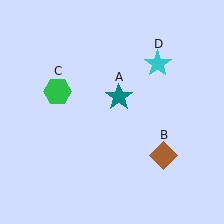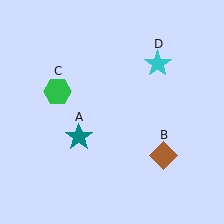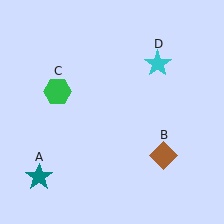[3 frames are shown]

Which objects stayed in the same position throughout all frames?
Brown diamond (object B) and green hexagon (object C) and cyan star (object D) remained stationary.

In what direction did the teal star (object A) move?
The teal star (object A) moved down and to the left.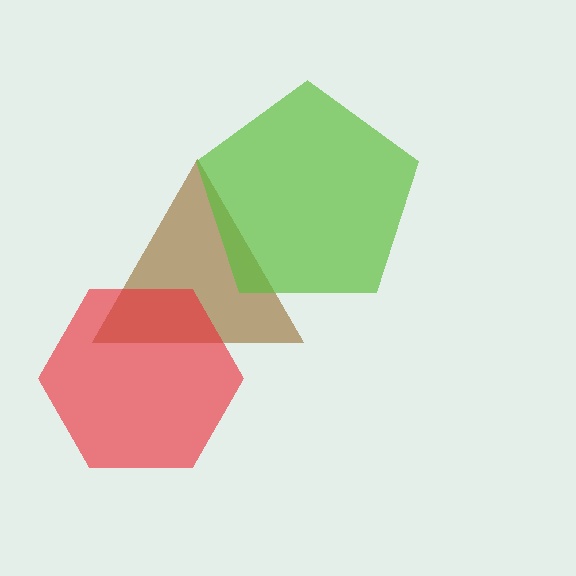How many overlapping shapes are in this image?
There are 3 overlapping shapes in the image.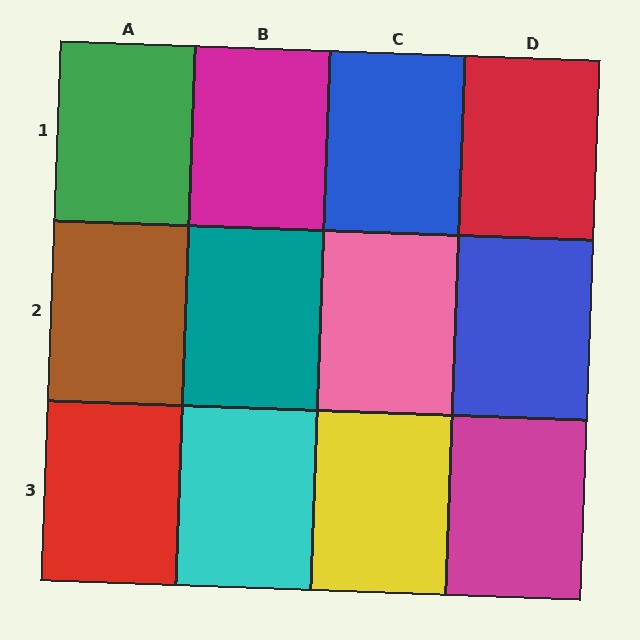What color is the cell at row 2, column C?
Pink.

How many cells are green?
1 cell is green.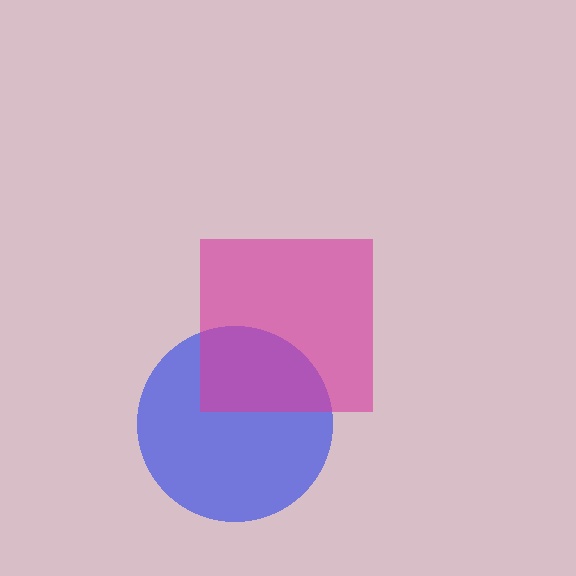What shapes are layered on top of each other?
The layered shapes are: a blue circle, a magenta square.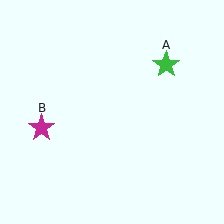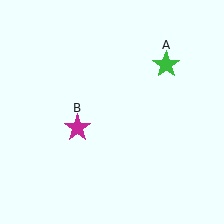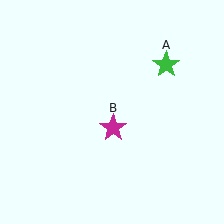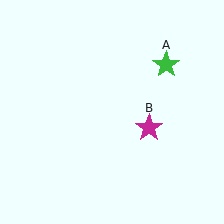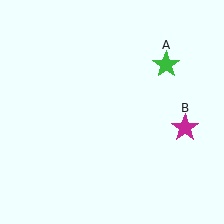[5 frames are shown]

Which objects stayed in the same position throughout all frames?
Green star (object A) remained stationary.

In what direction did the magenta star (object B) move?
The magenta star (object B) moved right.